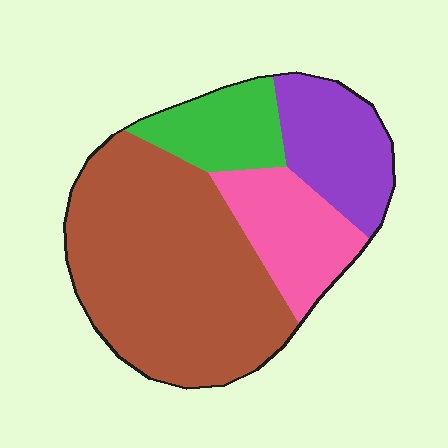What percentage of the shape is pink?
Pink covers around 15% of the shape.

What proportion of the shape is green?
Green covers about 15% of the shape.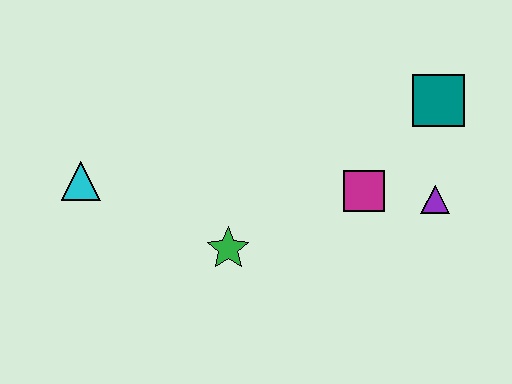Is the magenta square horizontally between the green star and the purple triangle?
Yes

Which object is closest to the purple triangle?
The magenta square is closest to the purple triangle.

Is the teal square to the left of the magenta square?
No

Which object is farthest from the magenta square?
The cyan triangle is farthest from the magenta square.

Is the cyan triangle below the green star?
No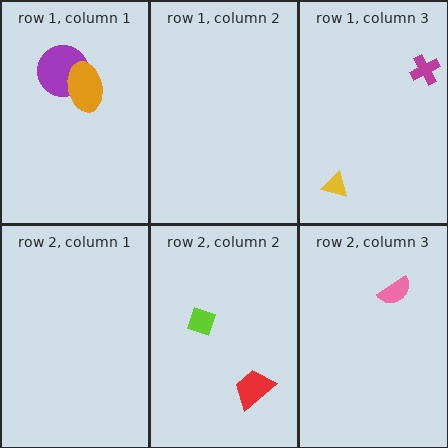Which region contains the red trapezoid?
The row 2, column 2 region.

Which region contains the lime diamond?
The row 2, column 2 region.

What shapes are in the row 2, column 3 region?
The pink semicircle.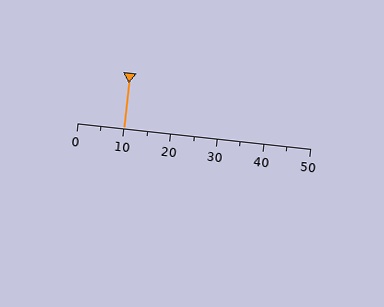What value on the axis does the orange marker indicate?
The marker indicates approximately 10.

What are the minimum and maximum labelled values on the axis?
The axis runs from 0 to 50.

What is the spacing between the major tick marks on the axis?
The major ticks are spaced 10 apart.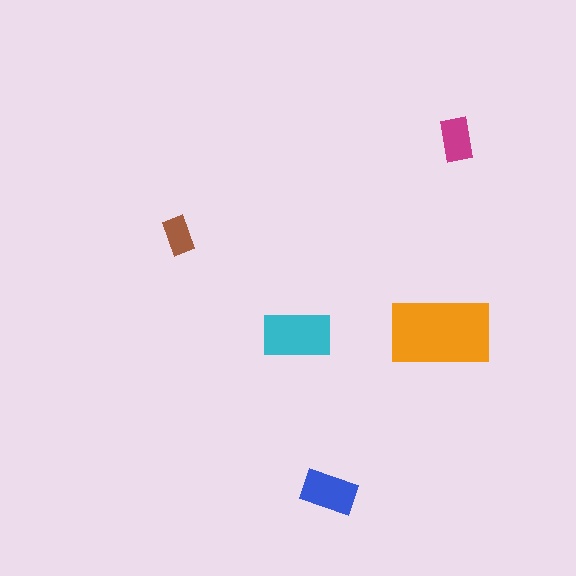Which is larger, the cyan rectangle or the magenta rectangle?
The cyan one.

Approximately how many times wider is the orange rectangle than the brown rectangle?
About 2.5 times wider.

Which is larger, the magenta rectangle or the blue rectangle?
The blue one.